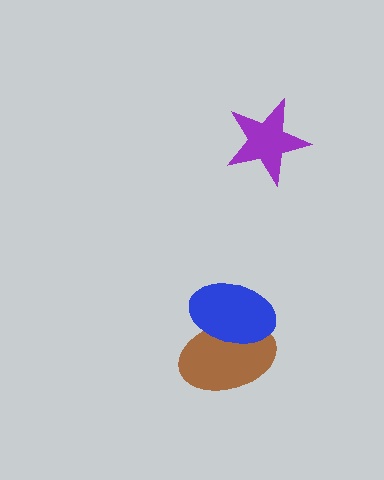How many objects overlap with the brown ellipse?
1 object overlaps with the brown ellipse.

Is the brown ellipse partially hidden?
Yes, it is partially covered by another shape.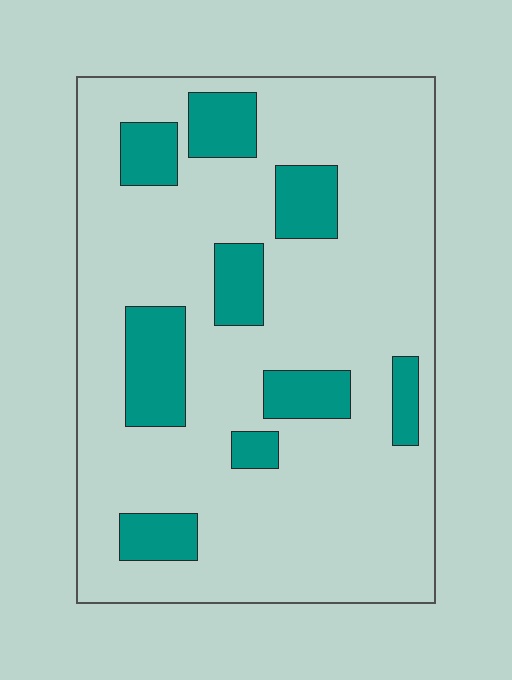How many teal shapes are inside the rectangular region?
9.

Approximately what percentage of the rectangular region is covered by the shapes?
Approximately 20%.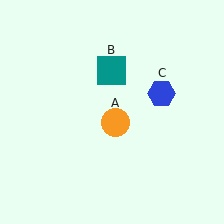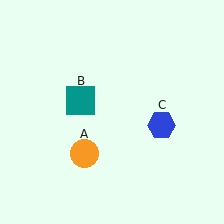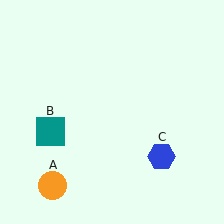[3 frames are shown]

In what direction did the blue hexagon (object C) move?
The blue hexagon (object C) moved down.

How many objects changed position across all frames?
3 objects changed position: orange circle (object A), teal square (object B), blue hexagon (object C).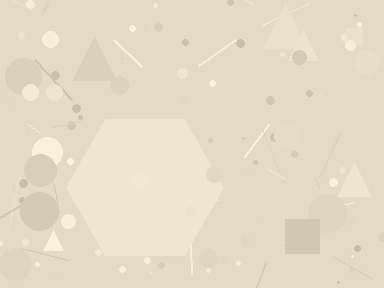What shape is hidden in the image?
A hexagon is hidden in the image.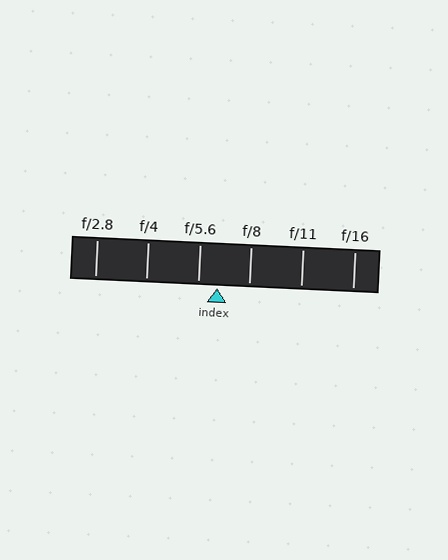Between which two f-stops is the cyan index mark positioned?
The index mark is between f/5.6 and f/8.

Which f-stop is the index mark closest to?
The index mark is closest to f/5.6.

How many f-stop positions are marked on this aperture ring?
There are 6 f-stop positions marked.